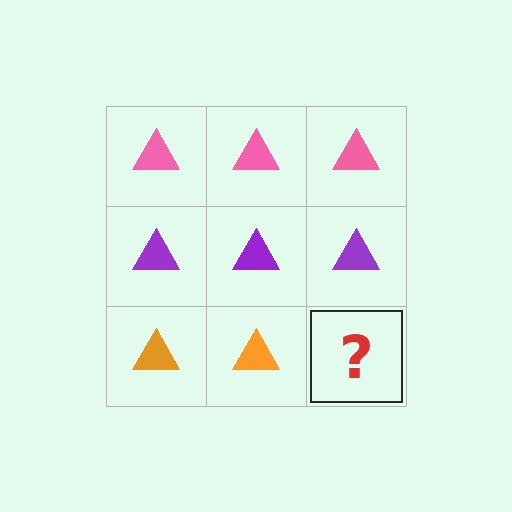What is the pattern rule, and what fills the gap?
The rule is that each row has a consistent color. The gap should be filled with an orange triangle.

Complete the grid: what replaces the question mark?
The question mark should be replaced with an orange triangle.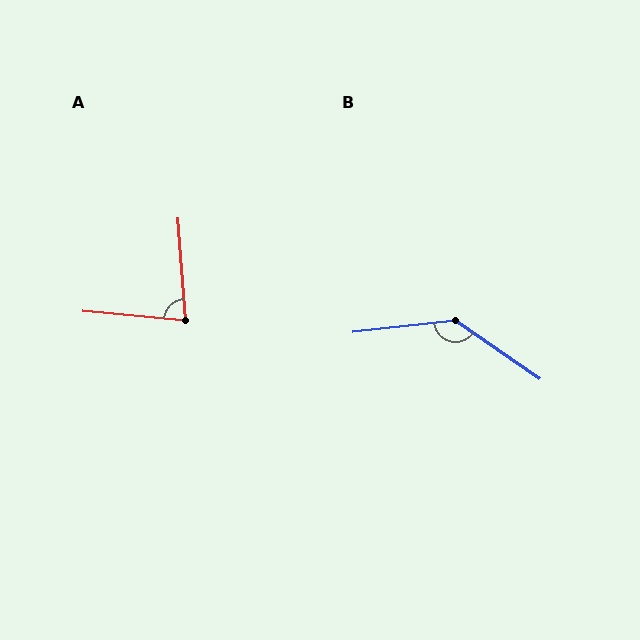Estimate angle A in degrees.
Approximately 81 degrees.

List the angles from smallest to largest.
A (81°), B (139°).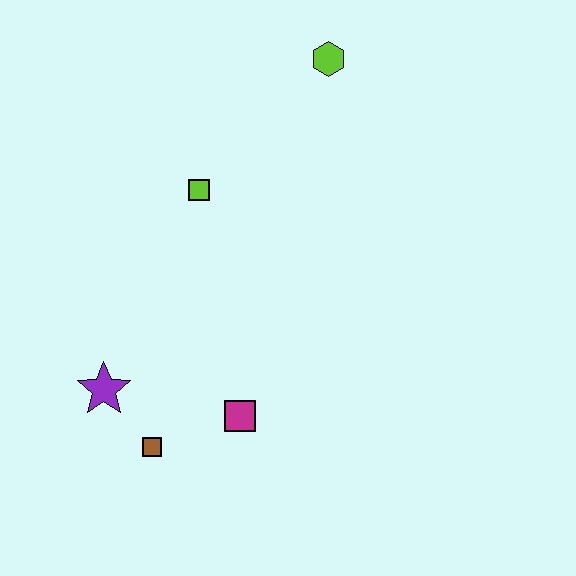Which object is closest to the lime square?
The lime hexagon is closest to the lime square.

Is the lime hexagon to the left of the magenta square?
No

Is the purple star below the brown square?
No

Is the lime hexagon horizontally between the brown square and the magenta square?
No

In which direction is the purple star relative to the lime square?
The purple star is below the lime square.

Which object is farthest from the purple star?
The lime hexagon is farthest from the purple star.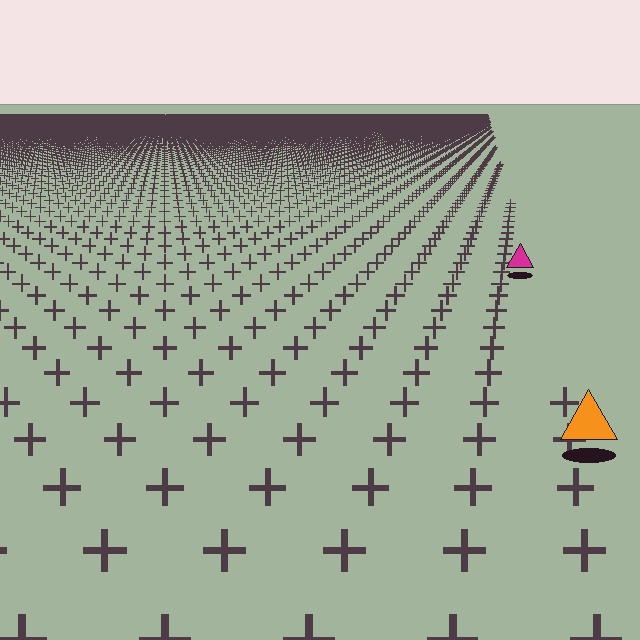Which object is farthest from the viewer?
The magenta triangle is farthest from the viewer. It appears smaller and the ground texture around it is denser.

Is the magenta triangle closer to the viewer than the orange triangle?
No. The orange triangle is closer — you can tell from the texture gradient: the ground texture is coarser near it.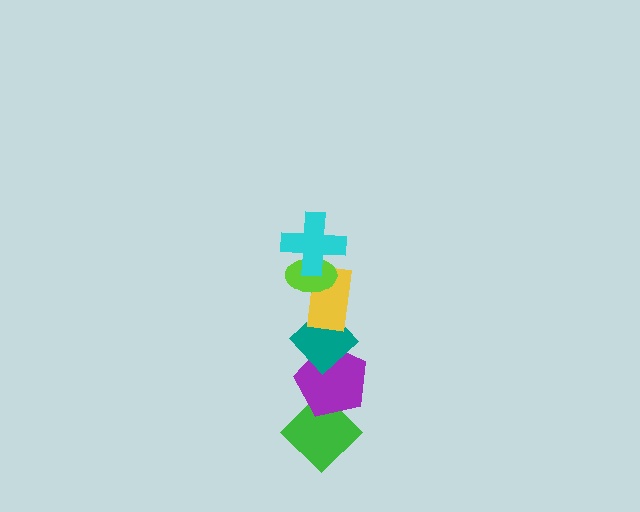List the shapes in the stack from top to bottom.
From top to bottom: the cyan cross, the lime ellipse, the yellow rectangle, the teal diamond, the purple pentagon, the green diamond.